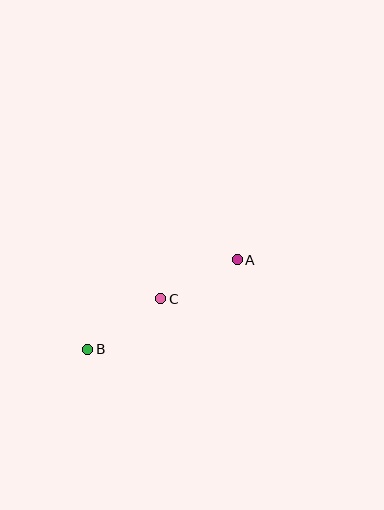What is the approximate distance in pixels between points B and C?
The distance between B and C is approximately 89 pixels.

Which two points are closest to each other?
Points A and C are closest to each other.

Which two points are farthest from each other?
Points A and B are farthest from each other.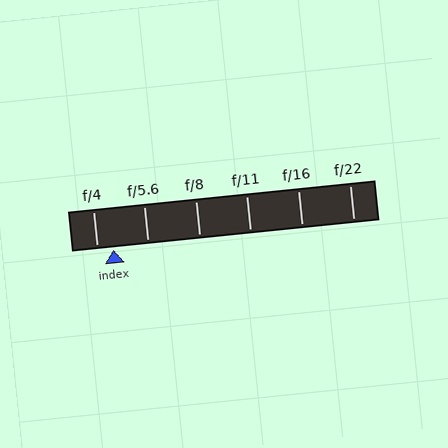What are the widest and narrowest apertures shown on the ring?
The widest aperture shown is f/4 and the narrowest is f/22.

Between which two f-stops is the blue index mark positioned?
The index mark is between f/4 and f/5.6.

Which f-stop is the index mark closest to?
The index mark is closest to f/4.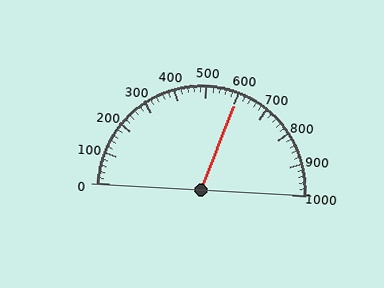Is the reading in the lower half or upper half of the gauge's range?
The reading is in the upper half of the range (0 to 1000).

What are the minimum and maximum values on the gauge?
The gauge ranges from 0 to 1000.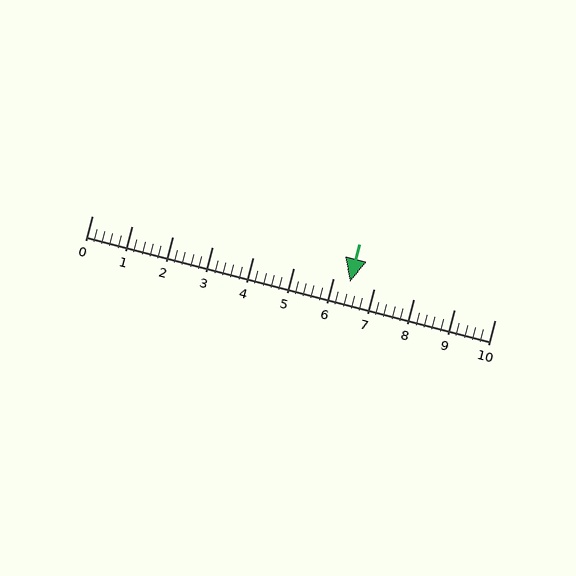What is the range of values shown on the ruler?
The ruler shows values from 0 to 10.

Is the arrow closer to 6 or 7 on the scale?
The arrow is closer to 6.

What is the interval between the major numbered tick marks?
The major tick marks are spaced 1 units apart.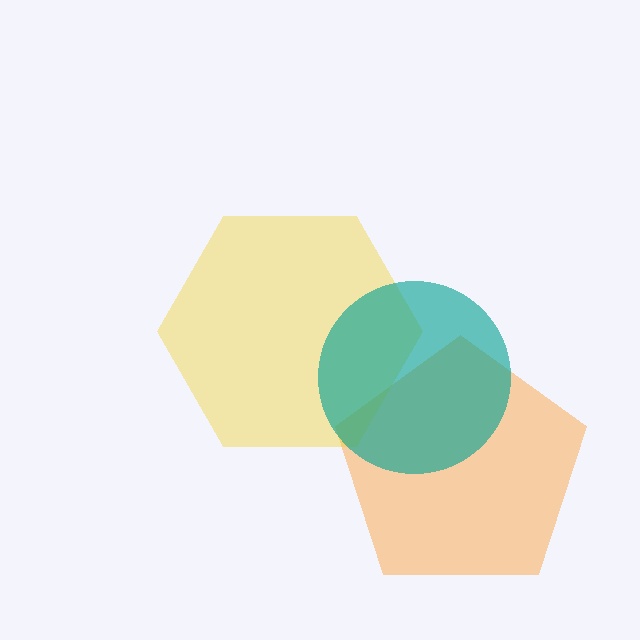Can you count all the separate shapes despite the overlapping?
Yes, there are 3 separate shapes.